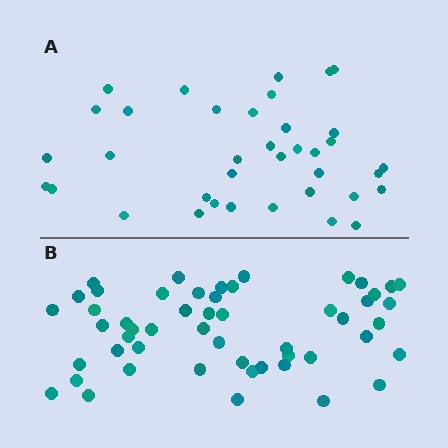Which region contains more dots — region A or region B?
Region B (the bottom region) has more dots.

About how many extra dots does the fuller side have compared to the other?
Region B has approximately 15 more dots than region A.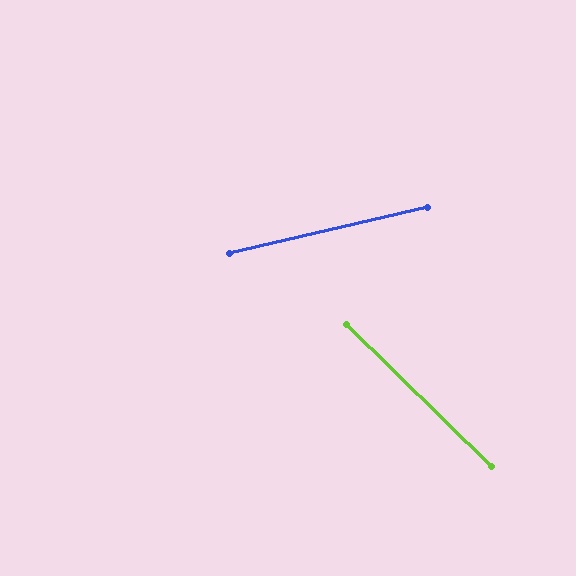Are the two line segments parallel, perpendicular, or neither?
Neither parallel nor perpendicular — they differ by about 58°.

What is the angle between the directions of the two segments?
Approximately 58 degrees.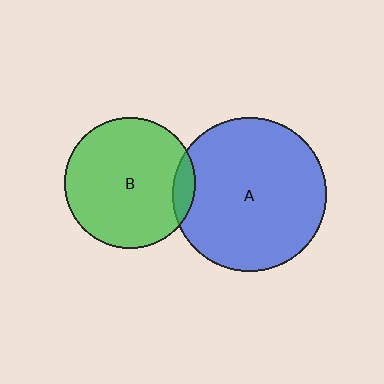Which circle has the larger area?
Circle A (blue).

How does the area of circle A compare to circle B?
Approximately 1.4 times.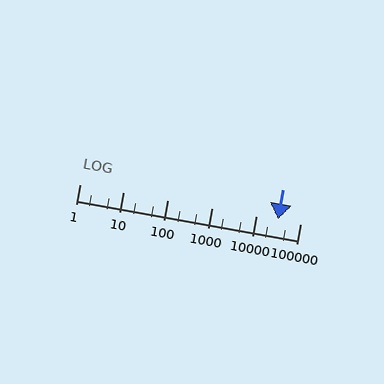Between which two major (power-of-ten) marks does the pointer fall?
The pointer is between 10000 and 100000.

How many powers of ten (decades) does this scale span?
The scale spans 5 decades, from 1 to 100000.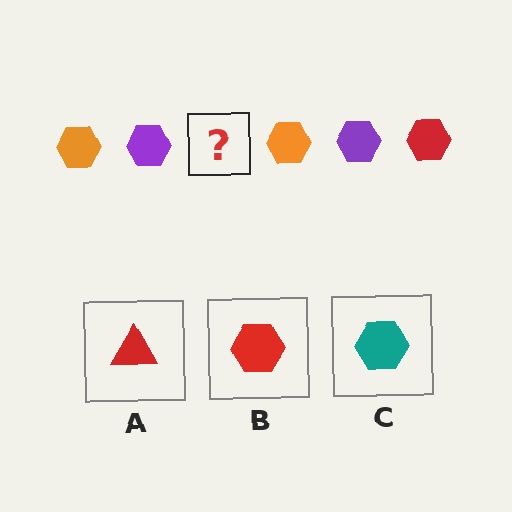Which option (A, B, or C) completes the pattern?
B.